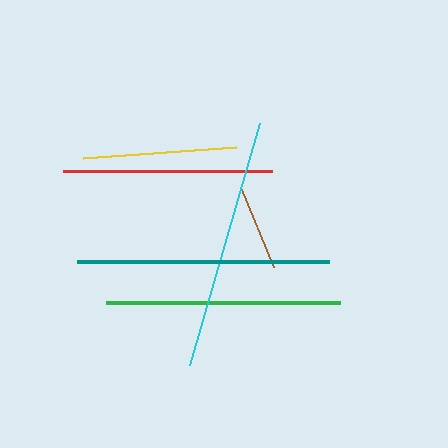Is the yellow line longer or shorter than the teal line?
The teal line is longer than the yellow line.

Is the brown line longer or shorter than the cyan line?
The cyan line is longer than the brown line.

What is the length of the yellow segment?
The yellow segment is approximately 153 pixels long.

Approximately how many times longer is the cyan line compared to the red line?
The cyan line is approximately 1.2 times the length of the red line.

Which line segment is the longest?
The cyan line is the longest at approximately 252 pixels.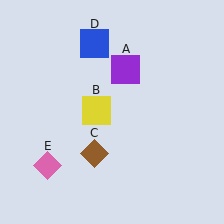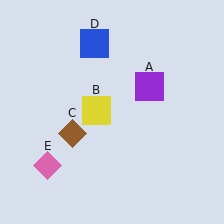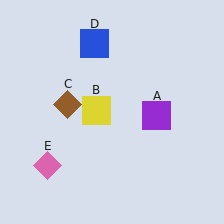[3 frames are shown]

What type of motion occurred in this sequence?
The purple square (object A), brown diamond (object C) rotated clockwise around the center of the scene.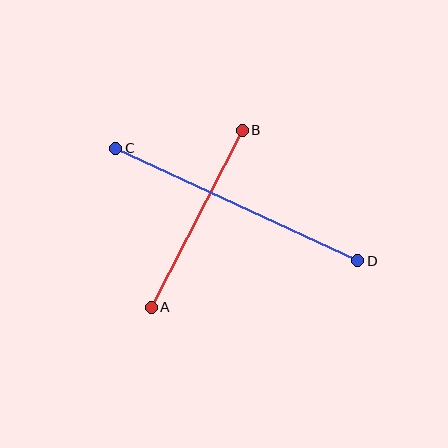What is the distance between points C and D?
The distance is approximately 267 pixels.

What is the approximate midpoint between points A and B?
The midpoint is at approximately (197, 219) pixels.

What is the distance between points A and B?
The distance is approximately 199 pixels.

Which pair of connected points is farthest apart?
Points C and D are farthest apart.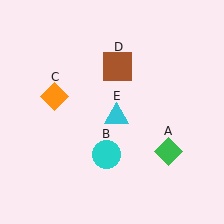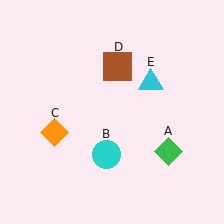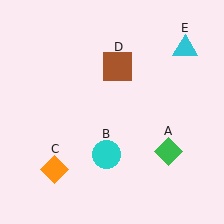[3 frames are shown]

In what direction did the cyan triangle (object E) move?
The cyan triangle (object E) moved up and to the right.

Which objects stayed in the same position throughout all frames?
Green diamond (object A) and cyan circle (object B) and brown square (object D) remained stationary.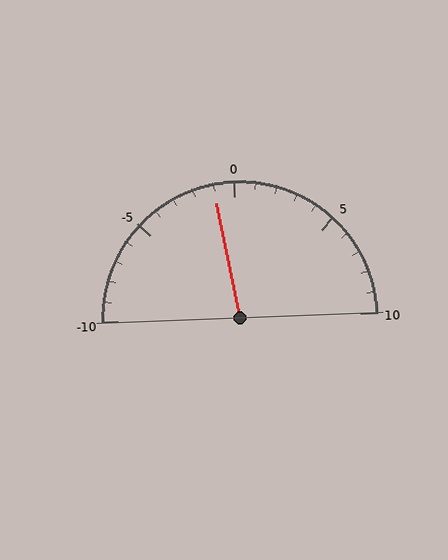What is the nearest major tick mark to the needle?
The nearest major tick mark is 0.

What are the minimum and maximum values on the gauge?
The gauge ranges from -10 to 10.